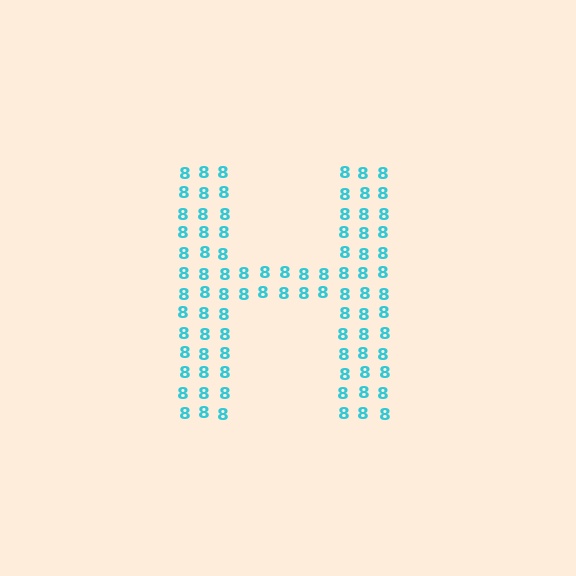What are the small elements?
The small elements are digit 8's.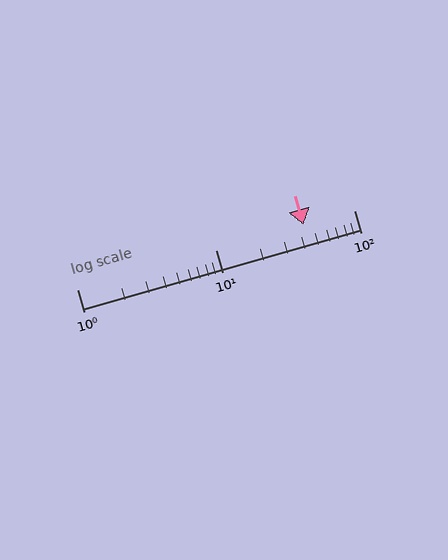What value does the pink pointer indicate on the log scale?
The pointer indicates approximately 43.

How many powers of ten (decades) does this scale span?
The scale spans 2 decades, from 1 to 100.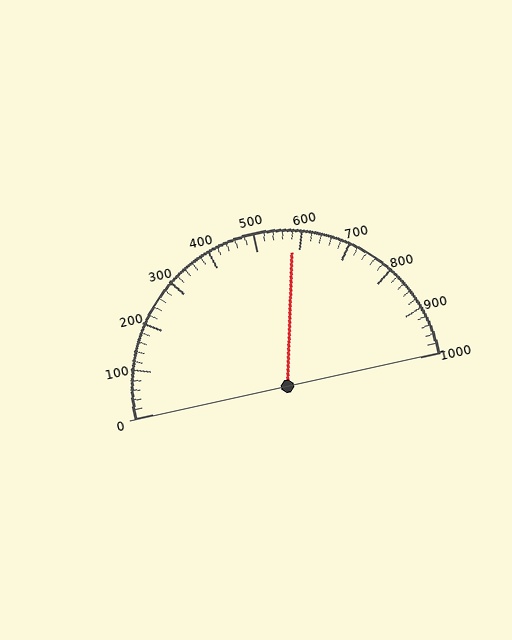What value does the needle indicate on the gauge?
The needle indicates approximately 580.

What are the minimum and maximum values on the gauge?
The gauge ranges from 0 to 1000.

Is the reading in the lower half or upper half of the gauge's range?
The reading is in the upper half of the range (0 to 1000).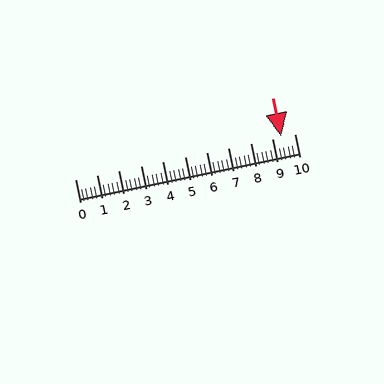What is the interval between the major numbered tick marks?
The major tick marks are spaced 1 units apart.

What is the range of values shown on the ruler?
The ruler shows values from 0 to 10.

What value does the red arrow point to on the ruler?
The red arrow points to approximately 9.4.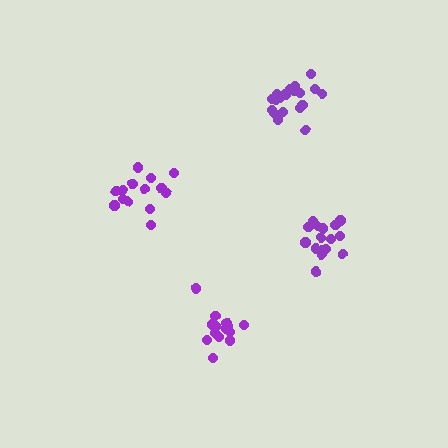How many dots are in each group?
Group 1: 19 dots, Group 2: 14 dots, Group 3: 14 dots, Group 4: 16 dots (63 total).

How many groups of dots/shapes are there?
There are 4 groups.